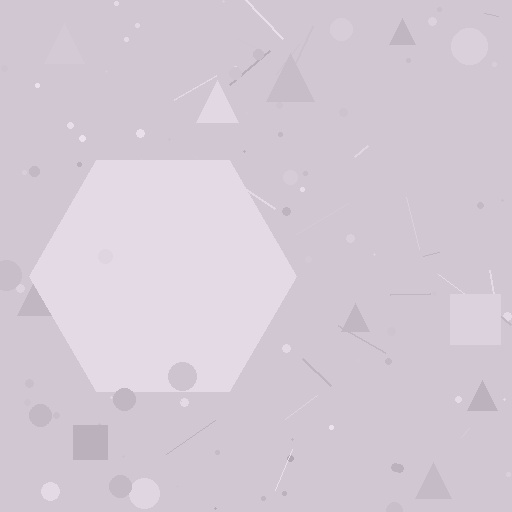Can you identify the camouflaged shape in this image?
The camouflaged shape is a hexagon.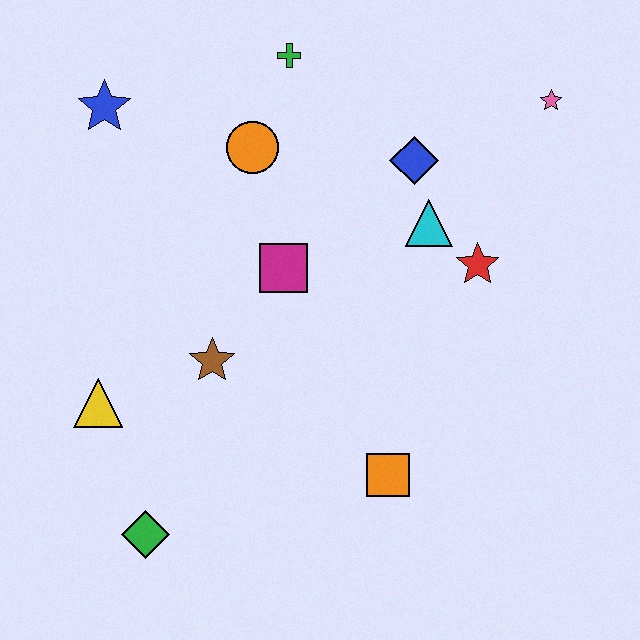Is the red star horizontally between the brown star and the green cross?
No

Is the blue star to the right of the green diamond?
No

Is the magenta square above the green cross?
No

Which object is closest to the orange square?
The brown star is closest to the orange square.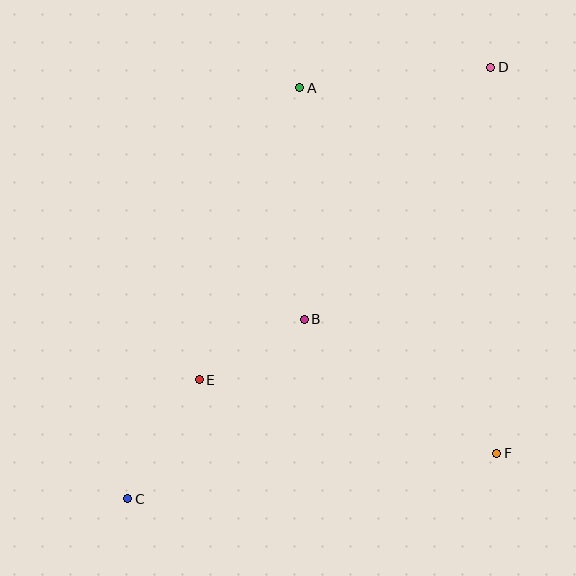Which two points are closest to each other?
Points B and E are closest to each other.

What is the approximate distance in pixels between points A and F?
The distance between A and F is approximately 415 pixels.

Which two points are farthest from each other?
Points C and D are farthest from each other.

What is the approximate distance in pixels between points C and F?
The distance between C and F is approximately 372 pixels.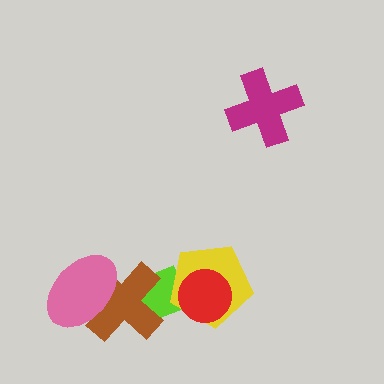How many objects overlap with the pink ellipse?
1 object overlaps with the pink ellipse.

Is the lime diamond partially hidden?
Yes, it is partially covered by another shape.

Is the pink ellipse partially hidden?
No, no other shape covers it.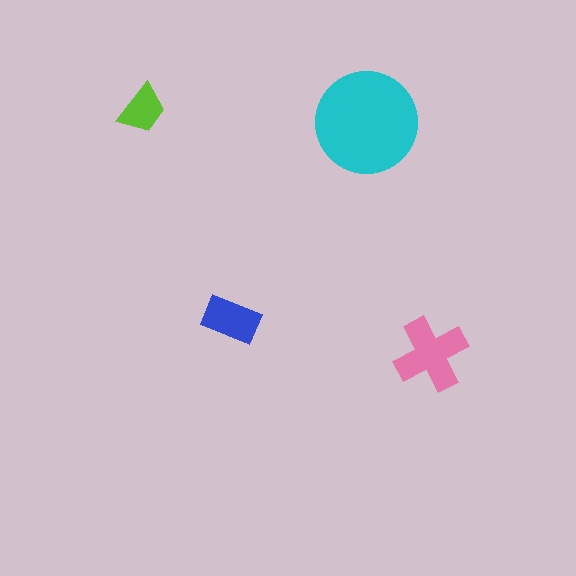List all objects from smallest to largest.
The lime trapezoid, the blue rectangle, the pink cross, the cyan circle.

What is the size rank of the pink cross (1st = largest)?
2nd.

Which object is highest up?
The lime trapezoid is topmost.